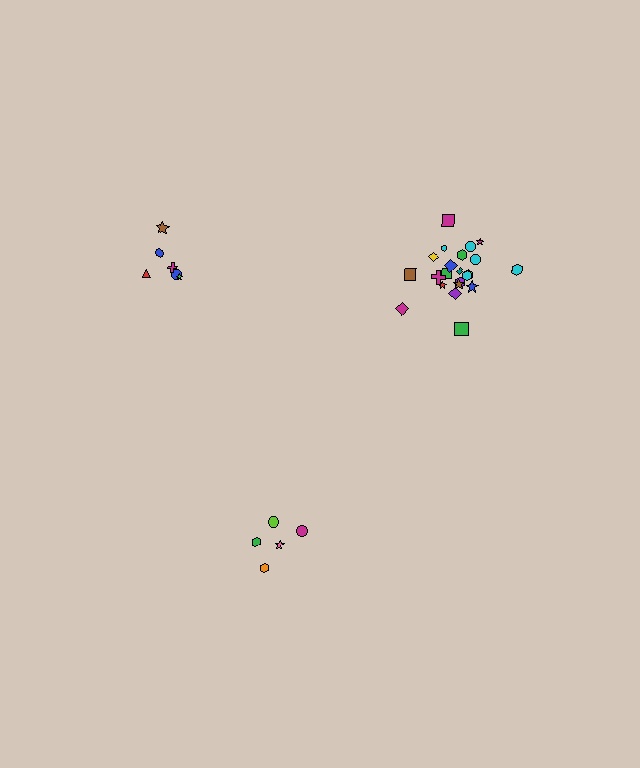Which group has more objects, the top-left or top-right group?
The top-right group.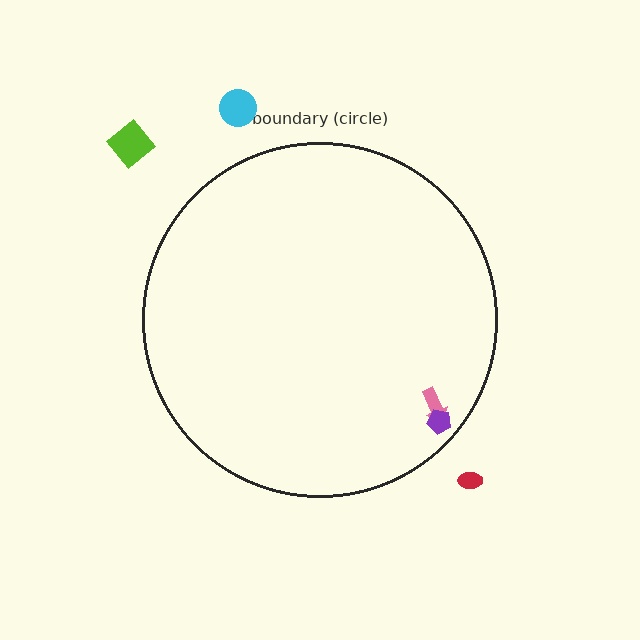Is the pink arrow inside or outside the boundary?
Inside.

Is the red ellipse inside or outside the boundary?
Outside.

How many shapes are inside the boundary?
2 inside, 3 outside.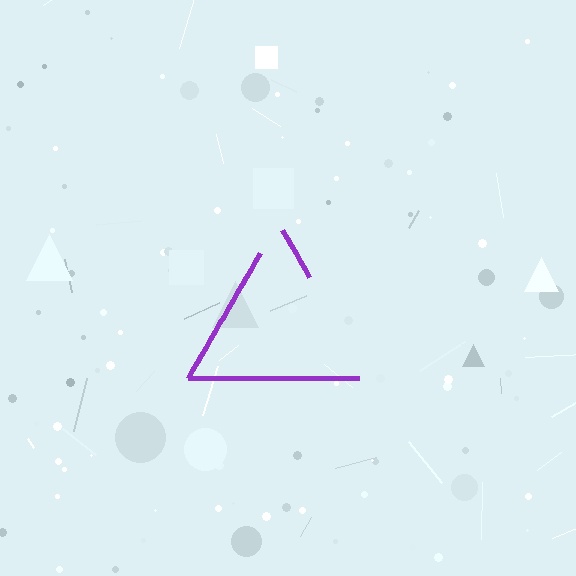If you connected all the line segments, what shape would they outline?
They would outline a triangle.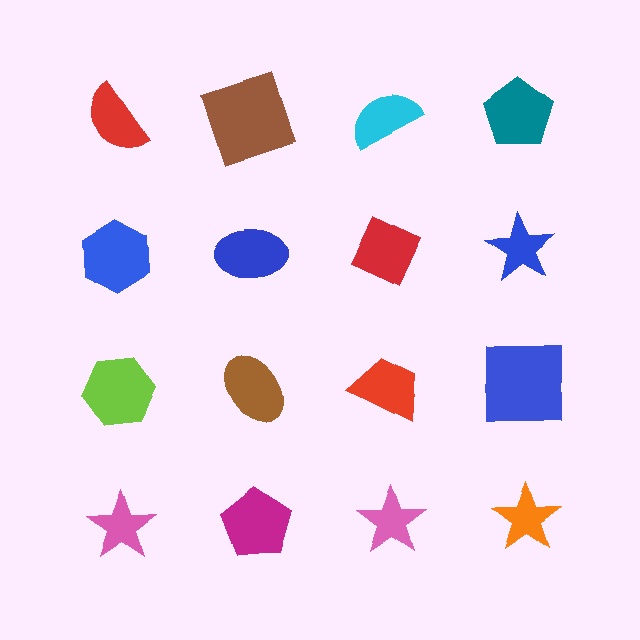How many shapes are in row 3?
4 shapes.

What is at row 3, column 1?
A lime hexagon.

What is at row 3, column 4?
A blue square.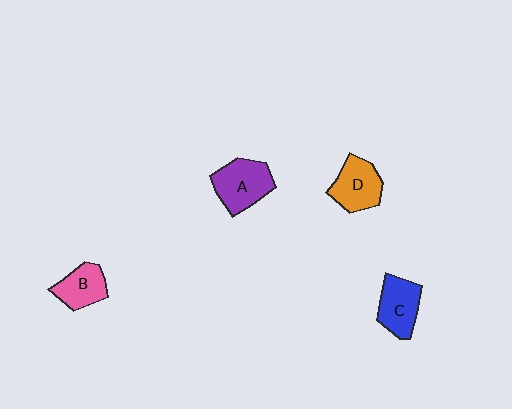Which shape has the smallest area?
Shape B (pink).